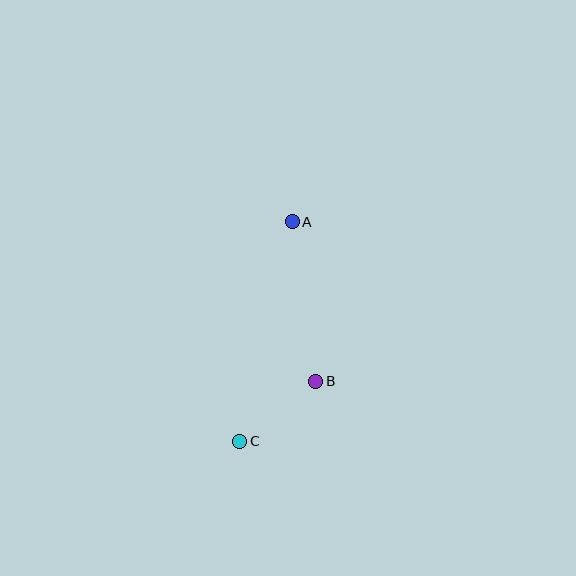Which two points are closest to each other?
Points B and C are closest to each other.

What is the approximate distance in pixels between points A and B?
The distance between A and B is approximately 161 pixels.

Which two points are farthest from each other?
Points A and C are farthest from each other.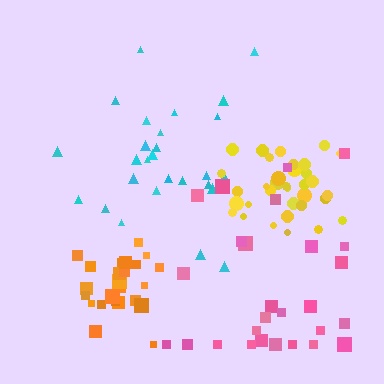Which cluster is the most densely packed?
Yellow.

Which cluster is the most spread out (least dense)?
Pink.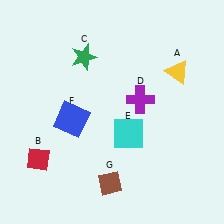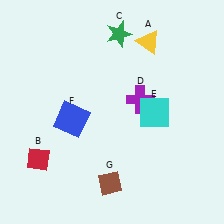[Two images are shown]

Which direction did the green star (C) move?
The green star (C) moved right.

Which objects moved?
The objects that moved are: the yellow triangle (A), the green star (C), the cyan square (E).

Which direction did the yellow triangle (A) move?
The yellow triangle (A) moved up.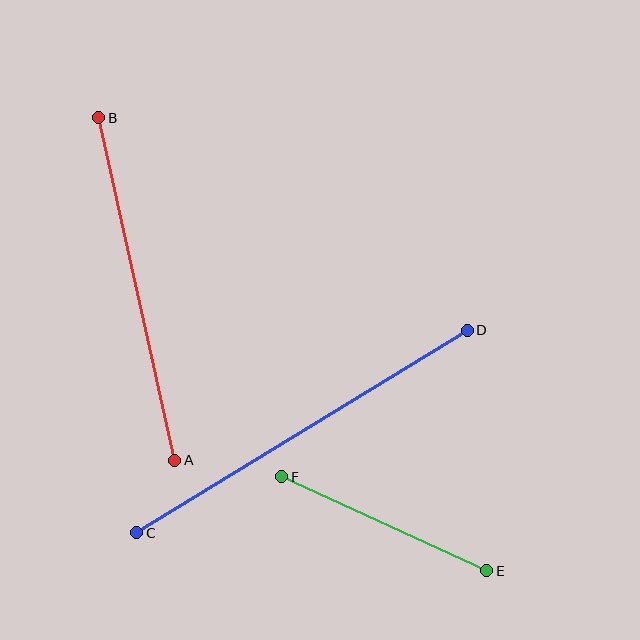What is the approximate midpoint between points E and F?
The midpoint is at approximately (384, 524) pixels.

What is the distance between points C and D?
The distance is approximately 387 pixels.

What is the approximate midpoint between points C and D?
The midpoint is at approximately (302, 432) pixels.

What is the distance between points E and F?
The distance is approximately 226 pixels.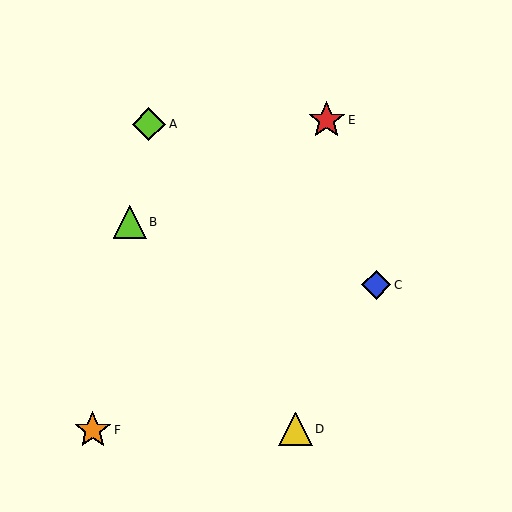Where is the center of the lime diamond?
The center of the lime diamond is at (149, 124).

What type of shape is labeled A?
Shape A is a lime diamond.